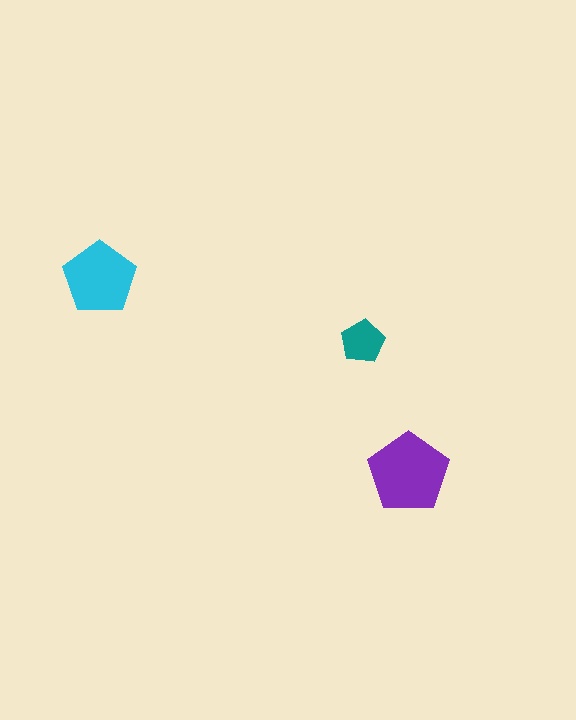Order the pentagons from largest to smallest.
the purple one, the cyan one, the teal one.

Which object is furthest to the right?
The purple pentagon is rightmost.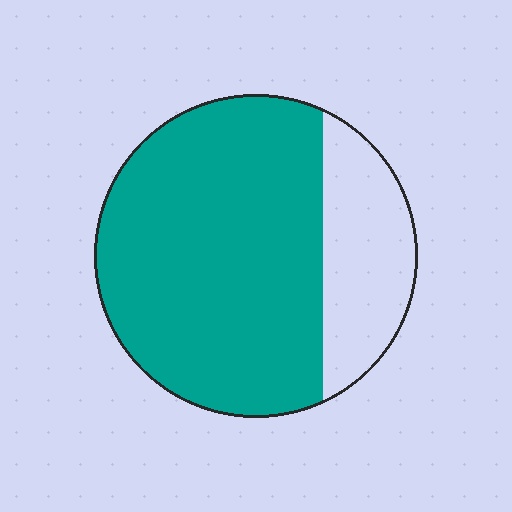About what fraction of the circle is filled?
About three quarters (3/4).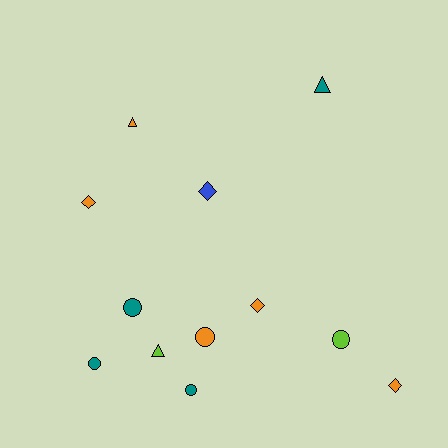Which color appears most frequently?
Orange, with 5 objects.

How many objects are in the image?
There are 12 objects.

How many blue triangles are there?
There are no blue triangles.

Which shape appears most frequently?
Circle, with 5 objects.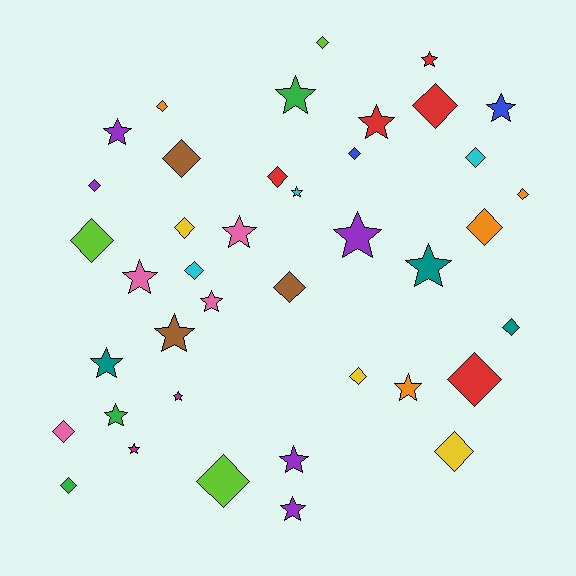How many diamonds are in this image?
There are 21 diamonds.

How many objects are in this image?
There are 40 objects.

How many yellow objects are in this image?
There are 3 yellow objects.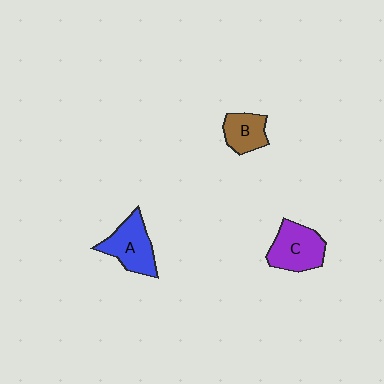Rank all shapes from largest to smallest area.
From largest to smallest: C (purple), A (blue), B (brown).